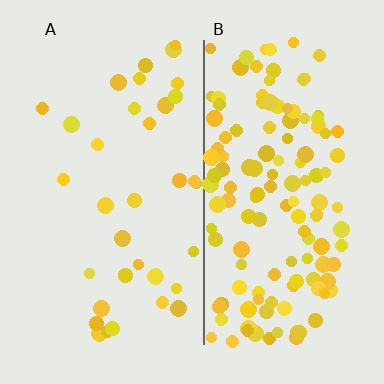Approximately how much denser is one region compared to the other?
Approximately 3.8× — region B over region A.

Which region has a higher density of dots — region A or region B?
B (the right).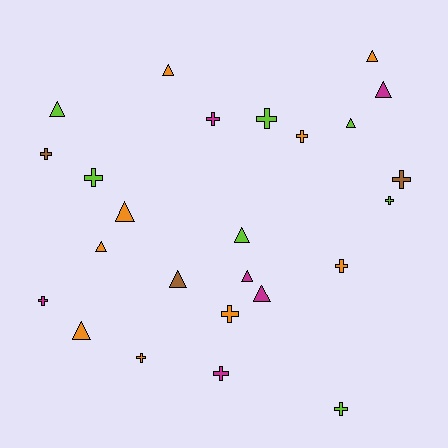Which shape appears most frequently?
Cross, with 13 objects.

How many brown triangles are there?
There is 1 brown triangle.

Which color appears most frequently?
Orange, with 9 objects.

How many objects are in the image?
There are 25 objects.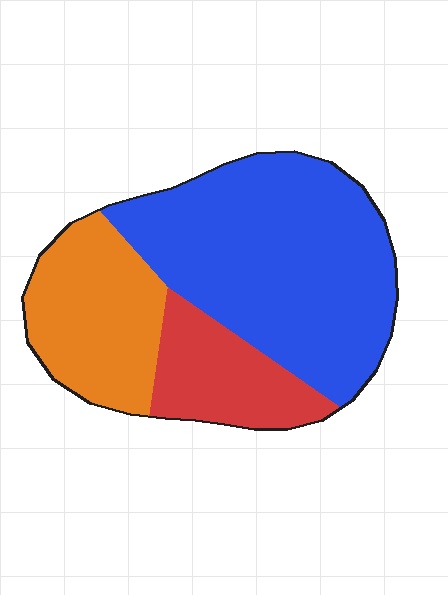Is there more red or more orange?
Orange.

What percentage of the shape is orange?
Orange takes up about one quarter (1/4) of the shape.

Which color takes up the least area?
Red, at roughly 20%.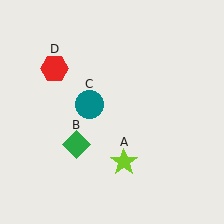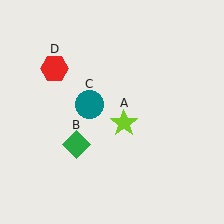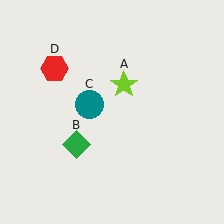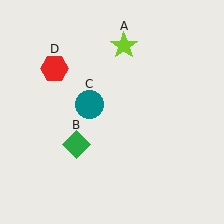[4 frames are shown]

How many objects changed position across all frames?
1 object changed position: lime star (object A).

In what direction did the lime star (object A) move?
The lime star (object A) moved up.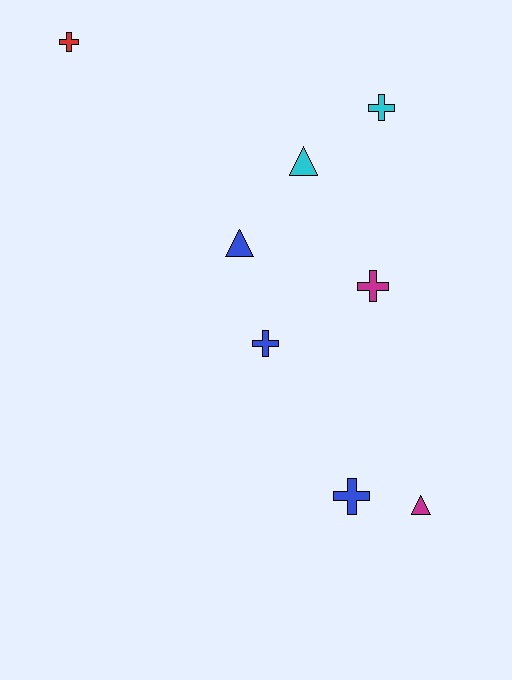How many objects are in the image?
There are 8 objects.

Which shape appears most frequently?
Cross, with 5 objects.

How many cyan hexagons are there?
There are no cyan hexagons.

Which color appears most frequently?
Blue, with 3 objects.